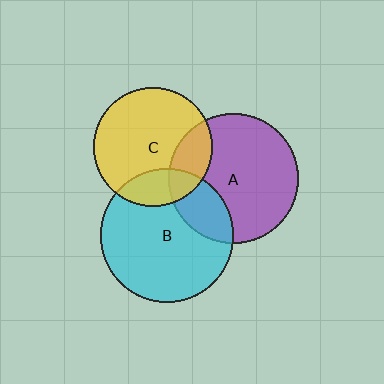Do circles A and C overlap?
Yes.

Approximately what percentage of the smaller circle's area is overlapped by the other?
Approximately 20%.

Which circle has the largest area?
Circle B (cyan).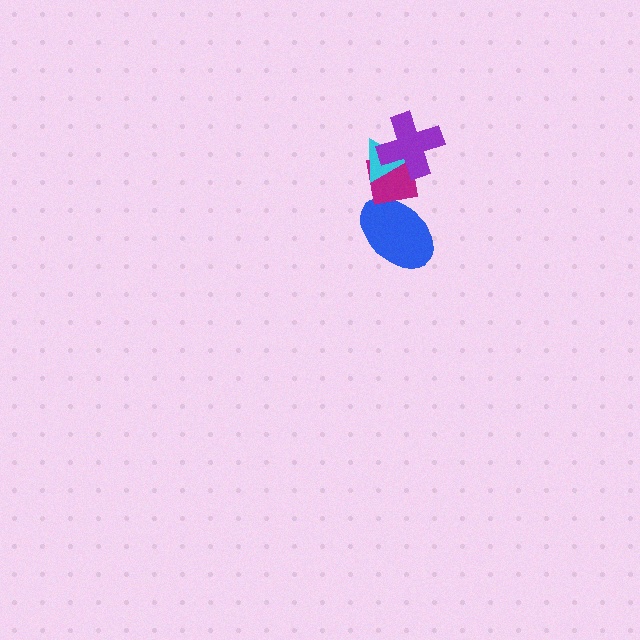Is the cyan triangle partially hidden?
Yes, it is partially covered by another shape.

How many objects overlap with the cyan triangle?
2 objects overlap with the cyan triangle.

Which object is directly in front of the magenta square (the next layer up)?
The cyan triangle is directly in front of the magenta square.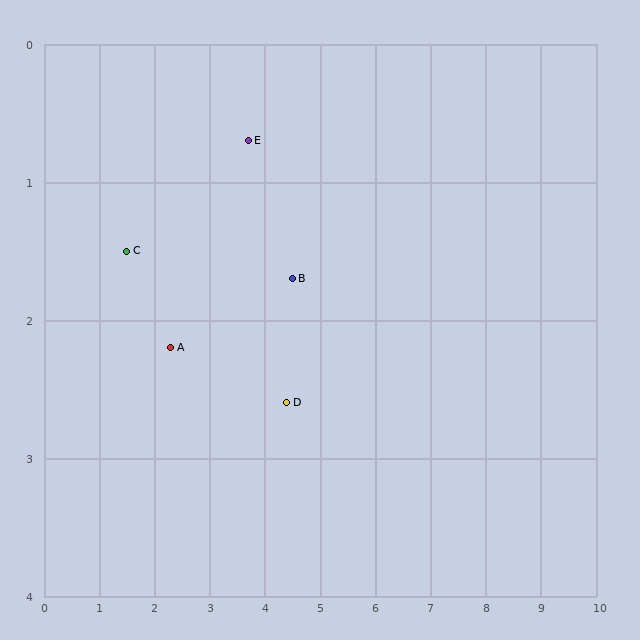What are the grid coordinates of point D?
Point D is at approximately (4.4, 2.6).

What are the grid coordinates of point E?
Point E is at approximately (3.7, 0.7).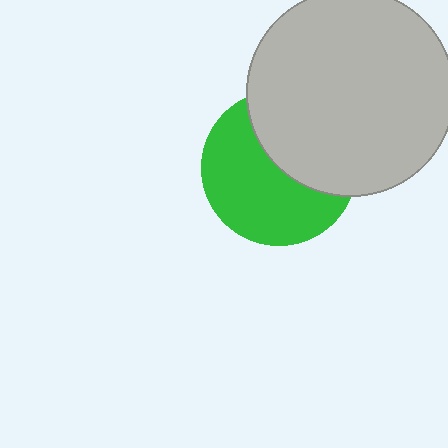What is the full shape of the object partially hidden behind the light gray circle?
The partially hidden object is a green circle.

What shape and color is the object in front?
The object in front is a light gray circle.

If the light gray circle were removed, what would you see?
You would see the complete green circle.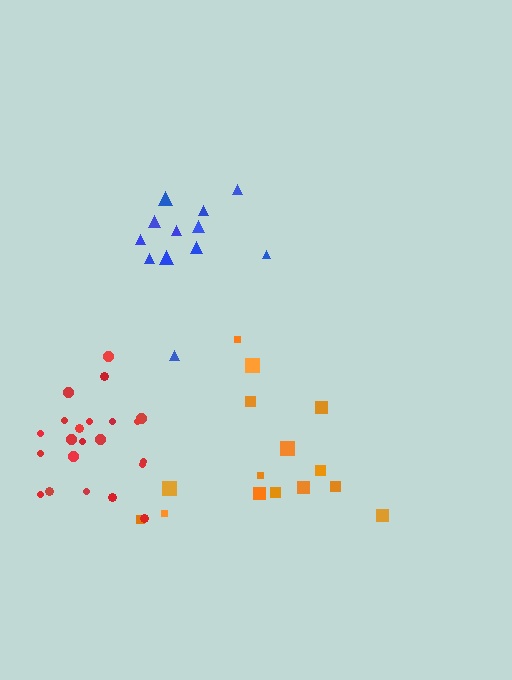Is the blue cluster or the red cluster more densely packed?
Red.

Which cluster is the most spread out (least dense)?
Orange.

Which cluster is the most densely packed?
Red.